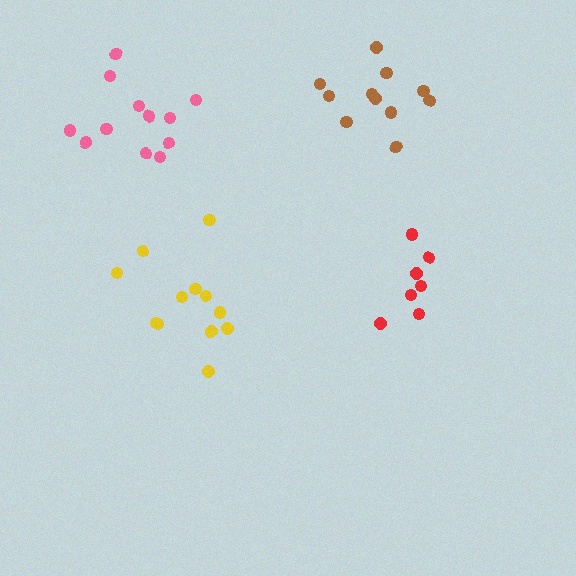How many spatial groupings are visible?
There are 4 spatial groupings.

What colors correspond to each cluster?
The clusters are colored: brown, pink, yellow, red.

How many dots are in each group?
Group 1: 11 dots, Group 2: 12 dots, Group 3: 12 dots, Group 4: 7 dots (42 total).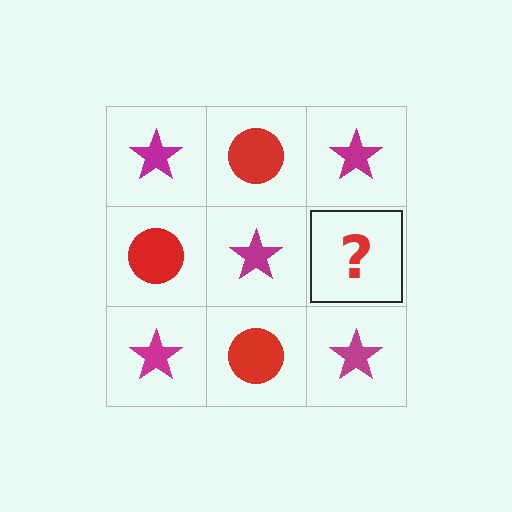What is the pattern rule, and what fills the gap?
The rule is that it alternates magenta star and red circle in a checkerboard pattern. The gap should be filled with a red circle.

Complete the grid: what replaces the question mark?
The question mark should be replaced with a red circle.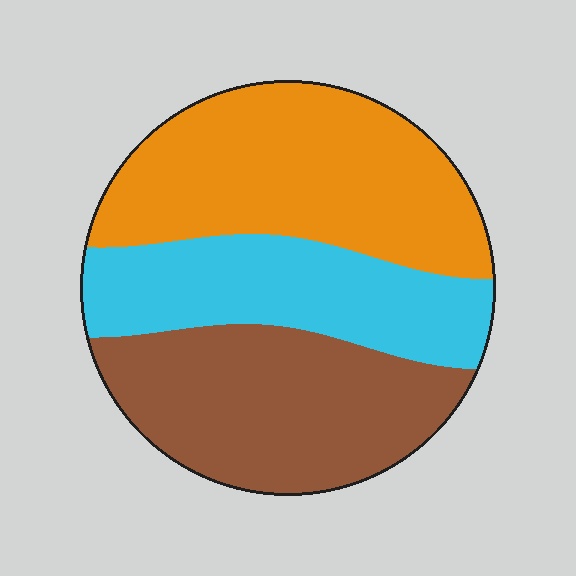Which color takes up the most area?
Orange, at roughly 40%.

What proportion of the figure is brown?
Brown covers 34% of the figure.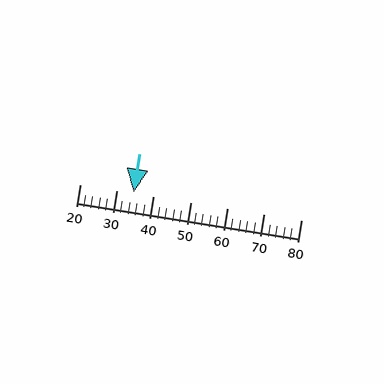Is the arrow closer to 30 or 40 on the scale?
The arrow is closer to 30.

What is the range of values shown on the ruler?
The ruler shows values from 20 to 80.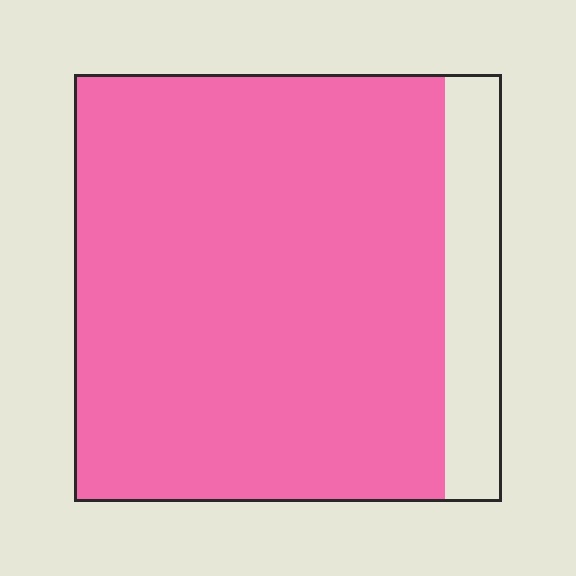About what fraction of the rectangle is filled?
About seven eighths (7/8).